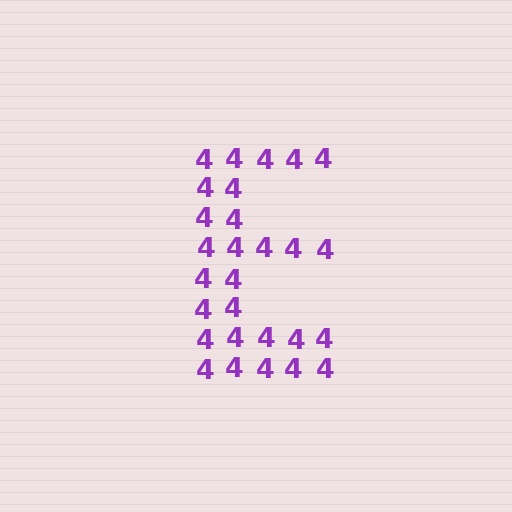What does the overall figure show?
The overall figure shows the letter E.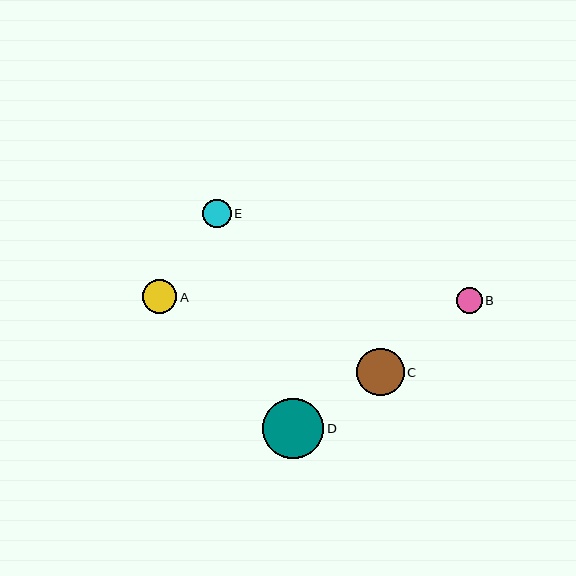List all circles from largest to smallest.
From largest to smallest: D, C, A, E, B.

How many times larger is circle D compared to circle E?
Circle D is approximately 2.1 times the size of circle E.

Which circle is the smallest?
Circle B is the smallest with a size of approximately 25 pixels.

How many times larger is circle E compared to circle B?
Circle E is approximately 1.1 times the size of circle B.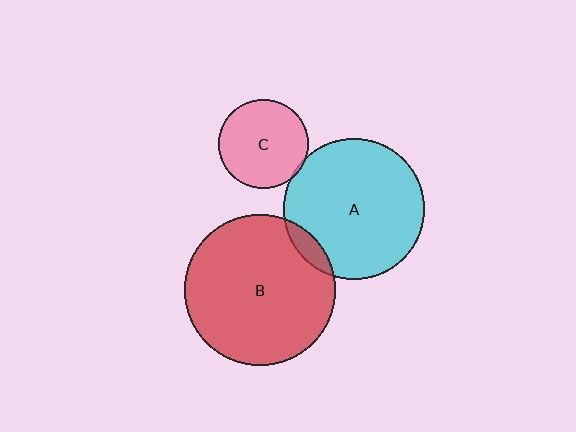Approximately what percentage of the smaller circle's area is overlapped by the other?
Approximately 5%.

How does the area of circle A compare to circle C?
Approximately 2.5 times.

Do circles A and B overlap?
Yes.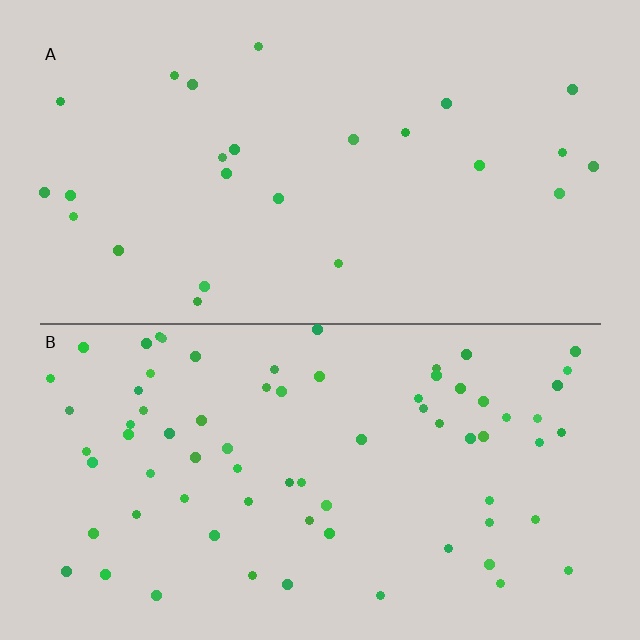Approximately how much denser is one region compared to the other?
Approximately 2.9× — region B over region A.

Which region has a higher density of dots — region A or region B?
B (the bottom).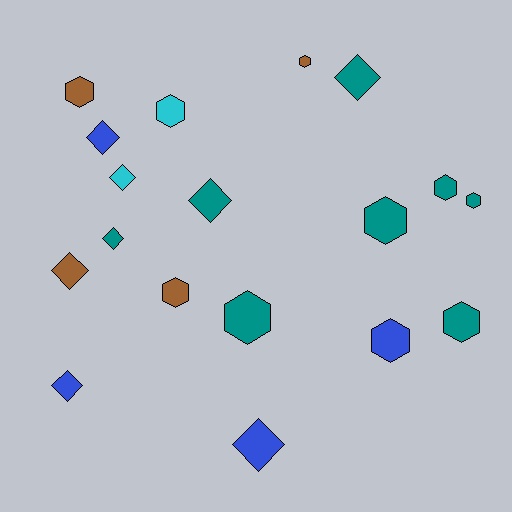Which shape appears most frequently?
Hexagon, with 10 objects.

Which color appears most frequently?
Teal, with 8 objects.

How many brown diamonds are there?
There is 1 brown diamond.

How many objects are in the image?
There are 18 objects.